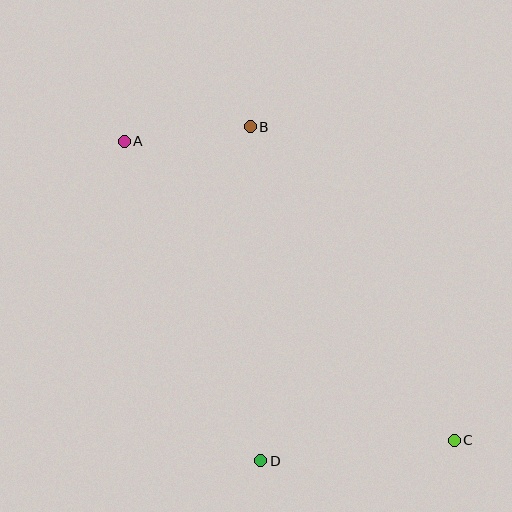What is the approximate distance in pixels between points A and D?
The distance between A and D is approximately 347 pixels.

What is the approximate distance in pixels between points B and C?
The distance between B and C is approximately 374 pixels.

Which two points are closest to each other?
Points A and B are closest to each other.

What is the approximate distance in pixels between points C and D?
The distance between C and D is approximately 195 pixels.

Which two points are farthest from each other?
Points A and C are farthest from each other.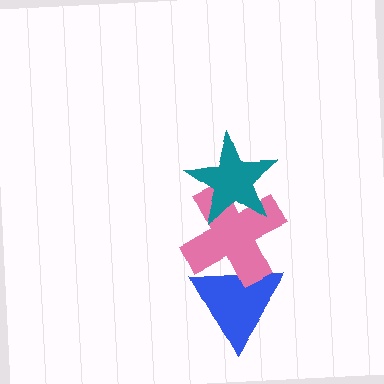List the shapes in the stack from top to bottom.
From top to bottom: the teal star, the pink cross, the blue triangle.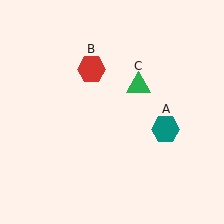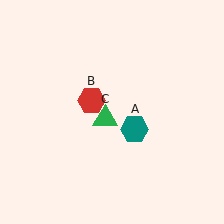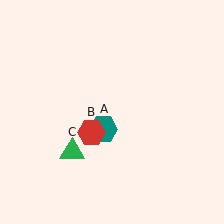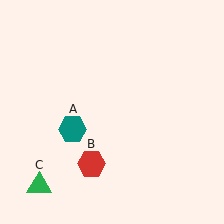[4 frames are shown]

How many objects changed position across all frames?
3 objects changed position: teal hexagon (object A), red hexagon (object B), green triangle (object C).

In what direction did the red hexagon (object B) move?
The red hexagon (object B) moved down.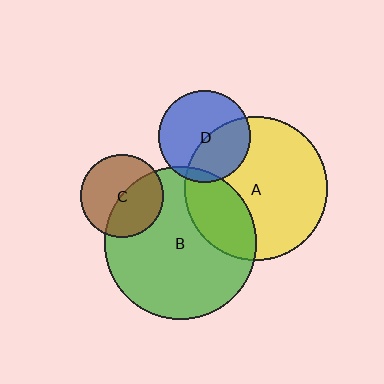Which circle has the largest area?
Circle B (green).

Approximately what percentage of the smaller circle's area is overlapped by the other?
Approximately 40%.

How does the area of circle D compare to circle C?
Approximately 1.2 times.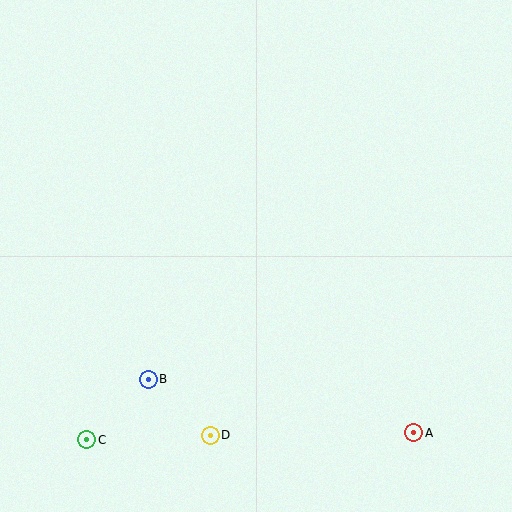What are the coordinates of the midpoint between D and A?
The midpoint between D and A is at (312, 434).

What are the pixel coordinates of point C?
Point C is at (87, 440).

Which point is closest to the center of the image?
Point B at (148, 379) is closest to the center.